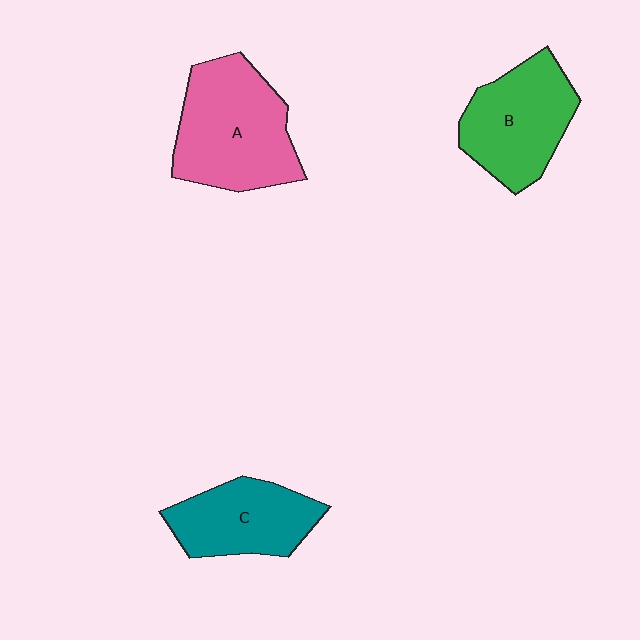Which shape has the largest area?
Shape A (pink).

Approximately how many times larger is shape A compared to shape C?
Approximately 1.4 times.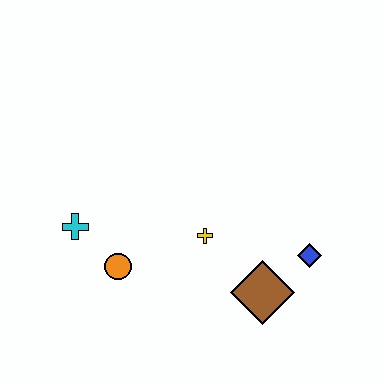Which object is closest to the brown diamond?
The blue diamond is closest to the brown diamond.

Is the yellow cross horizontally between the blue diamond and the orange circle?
Yes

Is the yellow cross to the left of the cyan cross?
No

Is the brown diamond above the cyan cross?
No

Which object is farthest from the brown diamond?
The cyan cross is farthest from the brown diamond.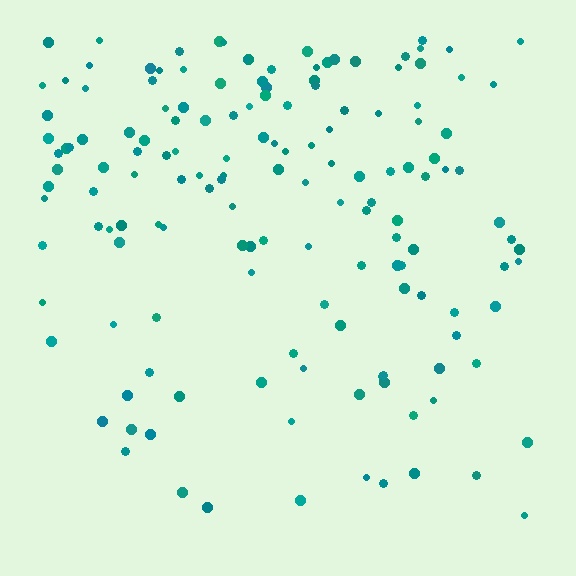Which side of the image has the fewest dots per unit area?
The bottom.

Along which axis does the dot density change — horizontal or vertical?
Vertical.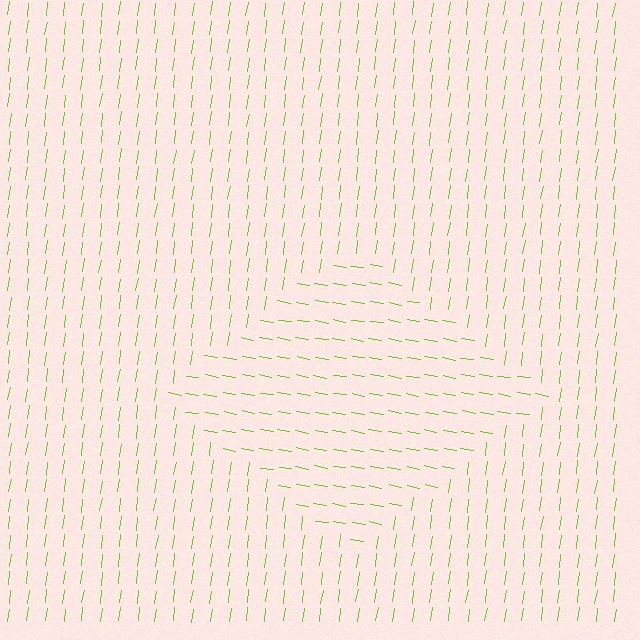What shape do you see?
I see a diamond.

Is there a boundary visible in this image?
Yes, there is a texture boundary formed by a change in line orientation.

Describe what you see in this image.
The image is filled with small lime line segments. A diamond region in the image has lines oriented differently from the surrounding lines, creating a visible texture boundary.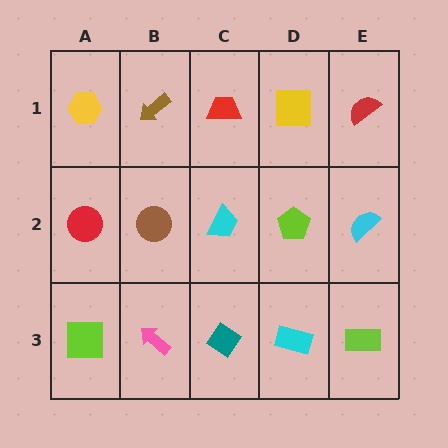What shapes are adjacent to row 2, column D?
A yellow square (row 1, column D), a cyan rectangle (row 3, column D), a cyan trapezoid (row 2, column C), a cyan semicircle (row 2, column E).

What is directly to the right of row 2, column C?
A lime pentagon.